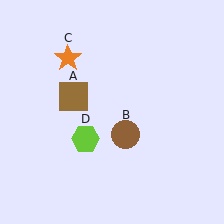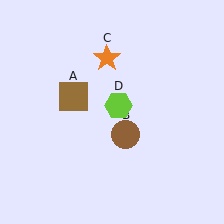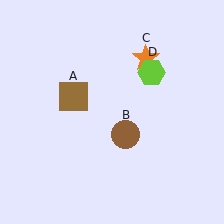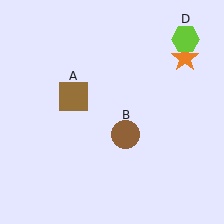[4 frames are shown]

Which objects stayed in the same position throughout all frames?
Brown square (object A) and brown circle (object B) remained stationary.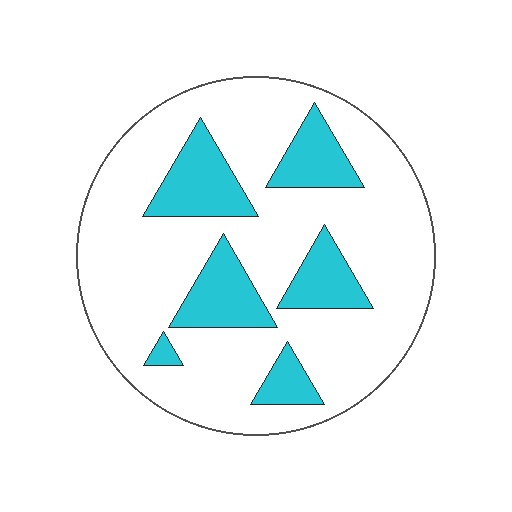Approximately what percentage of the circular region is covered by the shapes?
Approximately 20%.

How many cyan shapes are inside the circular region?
6.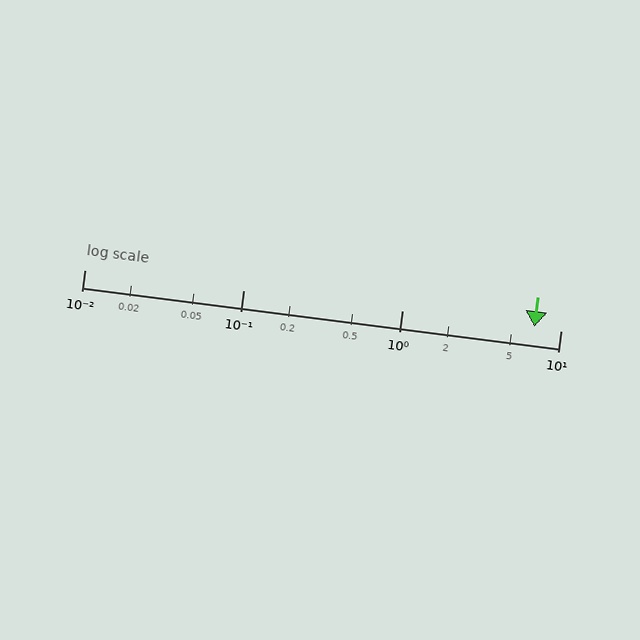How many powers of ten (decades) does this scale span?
The scale spans 3 decades, from 0.01 to 10.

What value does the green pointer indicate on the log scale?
The pointer indicates approximately 6.8.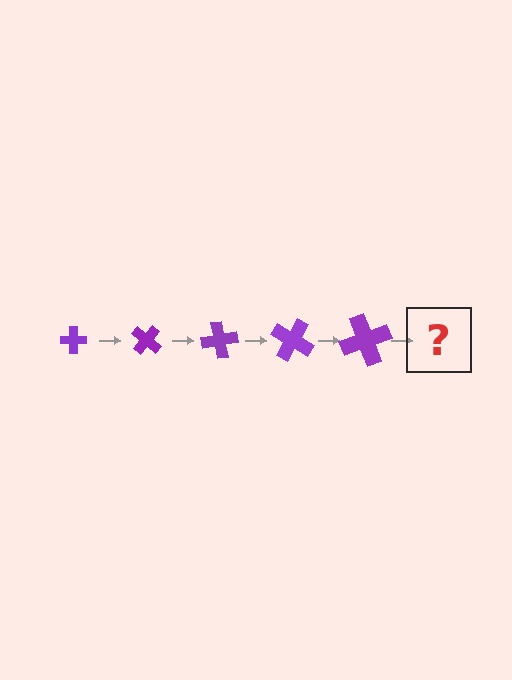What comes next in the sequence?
The next element should be a cross, larger than the previous one and rotated 200 degrees from the start.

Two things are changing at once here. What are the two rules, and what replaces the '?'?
The two rules are that the cross grows larger each step and it rotates 40 degrees each step. The '?' should be a cross, larger than the previous one and rotated 200 degrees from the start.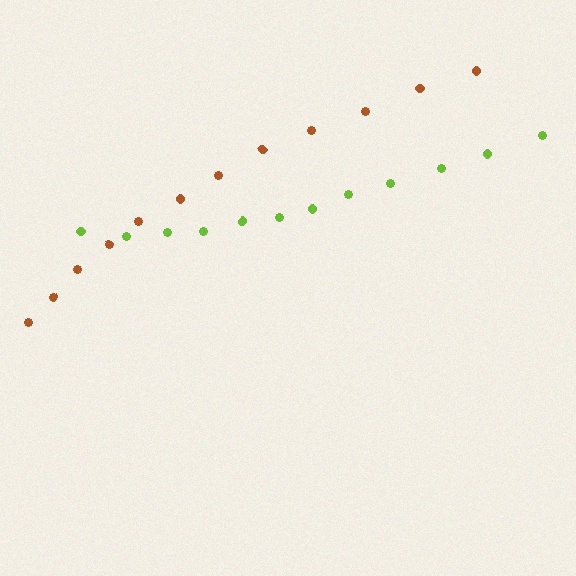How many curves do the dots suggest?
There are 2 distinct paths.